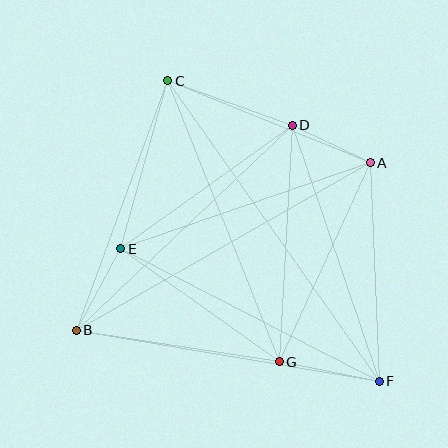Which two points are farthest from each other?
Points C and F are farthest from each other.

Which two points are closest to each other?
Points A and D are closest to each other.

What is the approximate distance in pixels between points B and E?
The distance between B and E is approximately 93 pixels.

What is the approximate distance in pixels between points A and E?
The distance between A and E is approximately 264 pixels.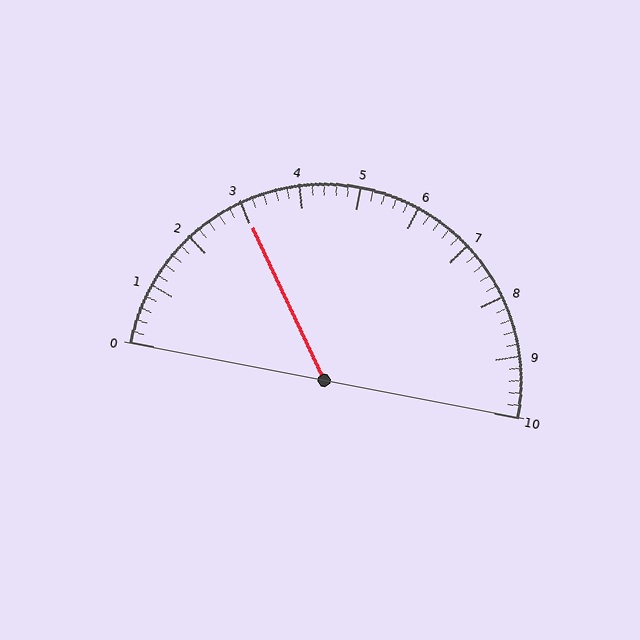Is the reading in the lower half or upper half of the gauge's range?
The reading is in the lower half of the range (0 to 10).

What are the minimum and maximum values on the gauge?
The gauge ranges from 0 to 10.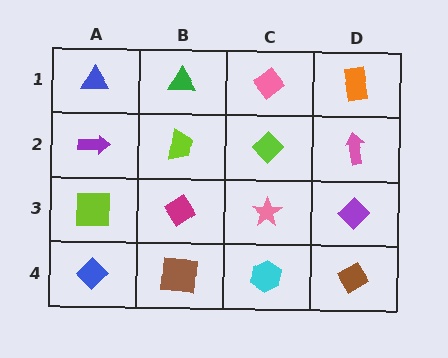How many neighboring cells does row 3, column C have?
4.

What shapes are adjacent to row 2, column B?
A green triangle (row 1, column B), a magenta diamond (row 3, column B), a purple arrow (row 2, column A), a lime diamond (row 2, column C).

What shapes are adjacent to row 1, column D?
A pink arrow (row 2, column D), a pink diamond (row 1, column C).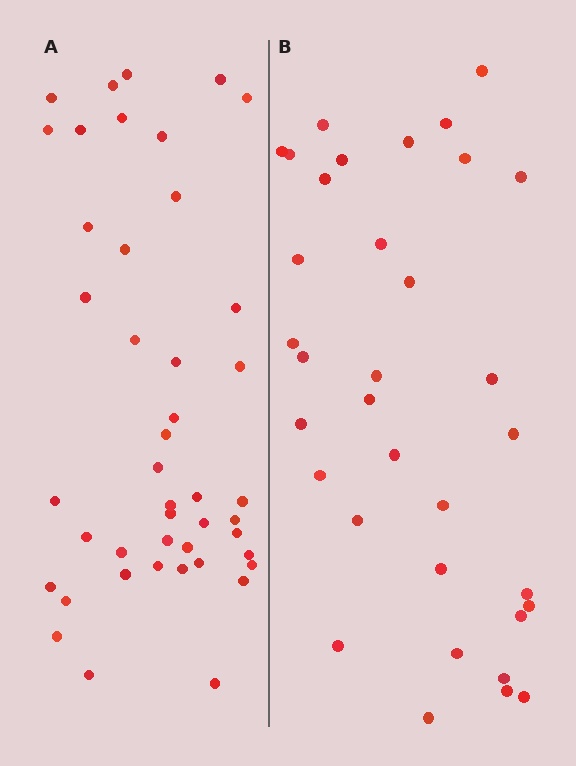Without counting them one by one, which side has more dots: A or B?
Region A (the left region) has more dots.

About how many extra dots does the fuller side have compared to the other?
Region A has roughly 10 or so more dots than region B.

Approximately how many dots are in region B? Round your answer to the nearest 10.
About 30 dots. (The exact count is 34, which rounds to 30.)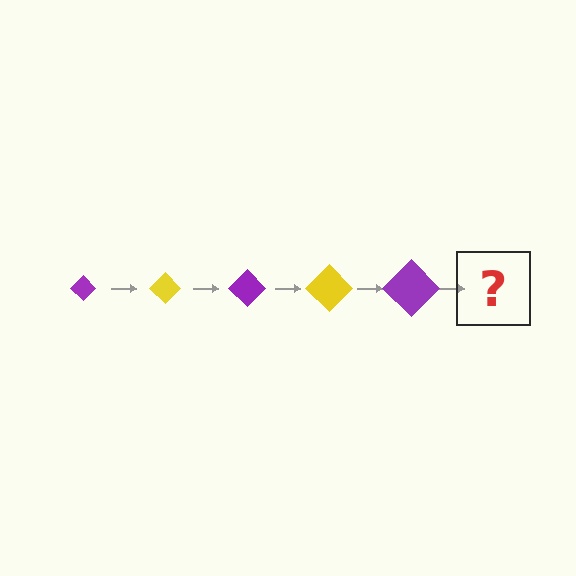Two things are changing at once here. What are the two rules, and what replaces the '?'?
The two rules are that the diamond grows larger each step and the color cycles through purple and yellow. The '?' should be a yellow diamond, larger than the previous one.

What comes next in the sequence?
The next element should be a yellow diamond, larger than the previous one.